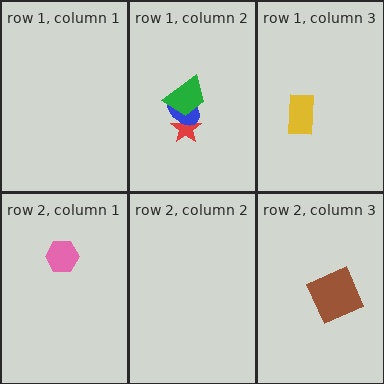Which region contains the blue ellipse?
The row 1, column 2 region.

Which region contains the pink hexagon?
The row 2, column 1 region.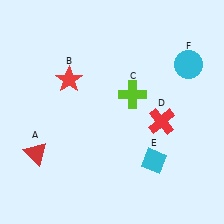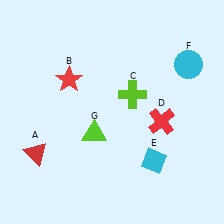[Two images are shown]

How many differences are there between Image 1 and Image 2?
There is 1 difference between the two images.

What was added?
A lime triangle (G) was added in Image 2.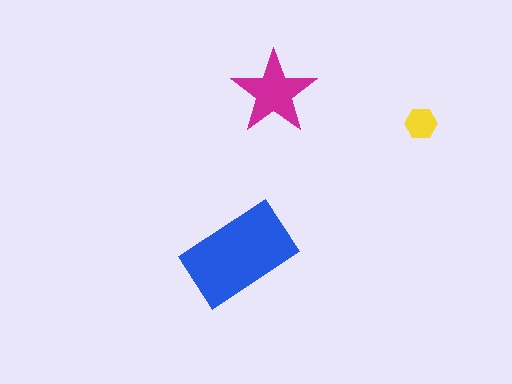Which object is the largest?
The blue rectangle.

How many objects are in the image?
There are 3 objects in the image.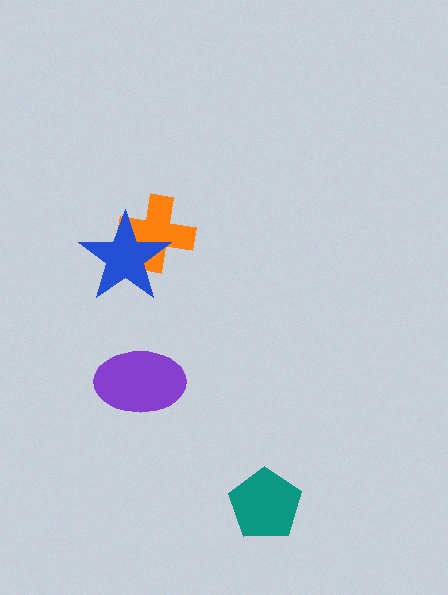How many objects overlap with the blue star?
1 object overlaps with the blue star.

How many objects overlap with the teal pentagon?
0 objects overlap with the teal pentagon.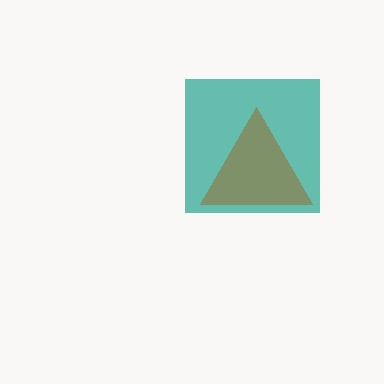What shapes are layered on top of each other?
The layered shapes are: a teal square, a brown triangle.